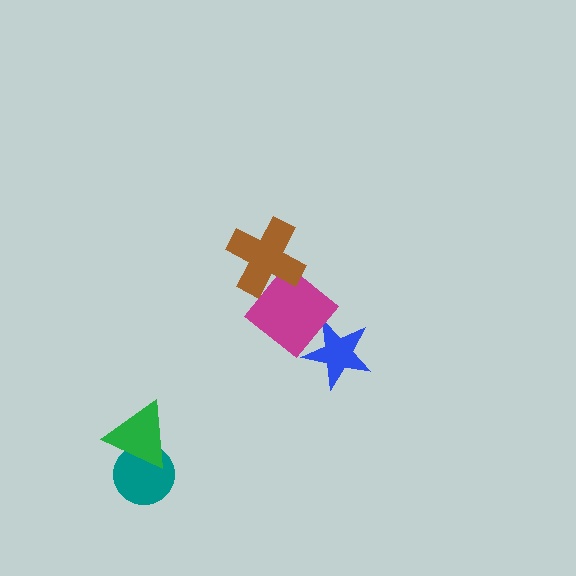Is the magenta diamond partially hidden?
Yes, it is partially covered by another shape.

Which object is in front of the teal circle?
The green triangle is in front of the teal circle.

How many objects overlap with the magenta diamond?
2 objects overlap with the magenta diamond.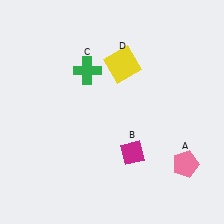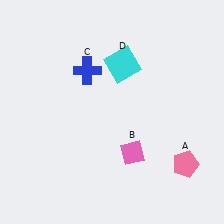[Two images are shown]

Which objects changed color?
B changed from magenta to pink. C changed from green to blue. D changed from yellow to cyan.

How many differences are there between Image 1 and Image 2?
There are 3 differences between the two images.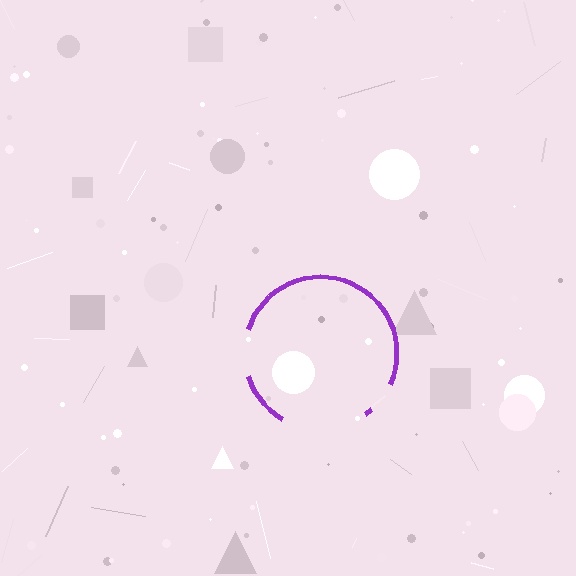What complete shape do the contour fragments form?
The contour fragments form a circle.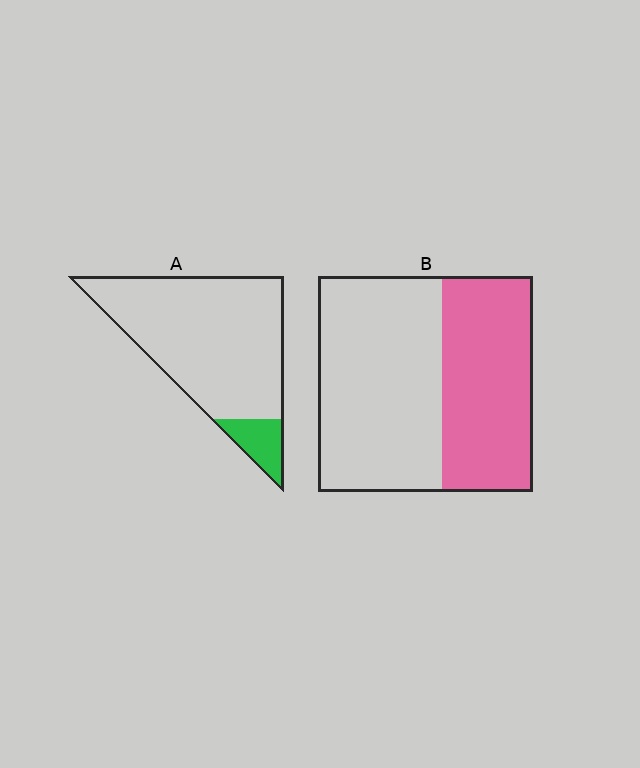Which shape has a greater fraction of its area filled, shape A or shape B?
Shape B.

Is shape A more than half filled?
No.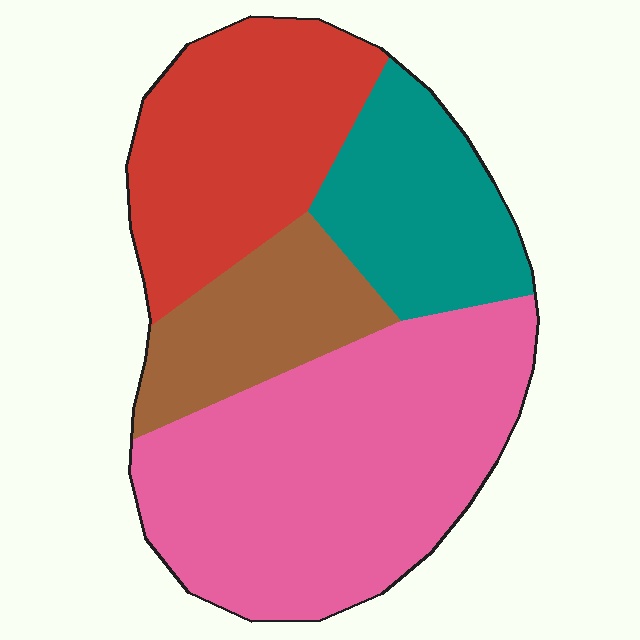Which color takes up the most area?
Pink, at roughly 45%.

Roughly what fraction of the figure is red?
Red takes up between a sixth and a third of the figure.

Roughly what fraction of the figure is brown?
Brown covers roughly 15% of the figure.